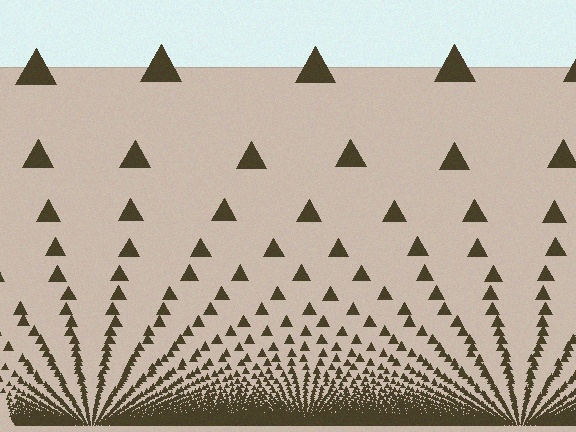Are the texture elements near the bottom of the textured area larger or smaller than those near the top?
Smaller. The gradient is inverted — elements near the bottom are smaller and denser.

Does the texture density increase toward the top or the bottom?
Density increases toward the bottom.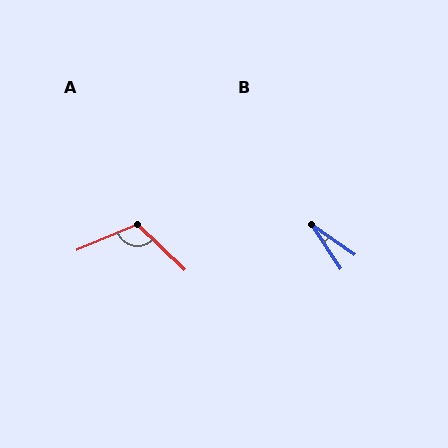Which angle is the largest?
A, at approximately 114 degrees.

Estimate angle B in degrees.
Approximately 21 degrees.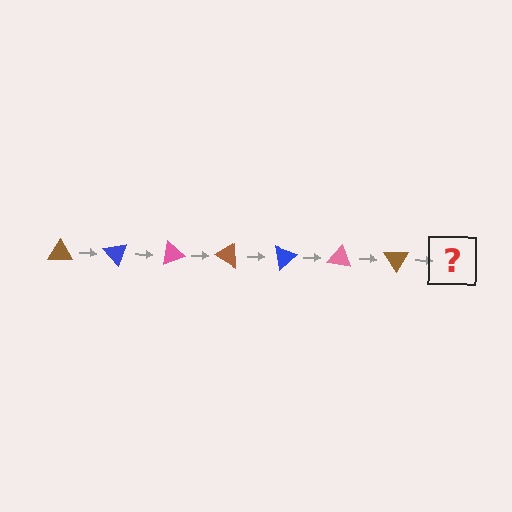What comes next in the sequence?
The next element should be a blue triangle, rotated 350 degrees from the start.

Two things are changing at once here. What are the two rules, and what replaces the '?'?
The two rules are that it rotates 50 degrees each step and the color cycles through brown, blue, and pink. The '?' should be a blue triangle, rotated 350 degrees from the start.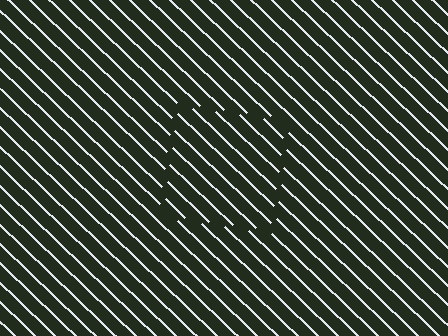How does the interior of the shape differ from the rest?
The interior of the shape contains the same grating, shifted by half a period — the contour is defined by the phase discontinuity where line-ends from the inner and outer gratings abut.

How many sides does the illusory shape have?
4 sides — the line-ends trace a square.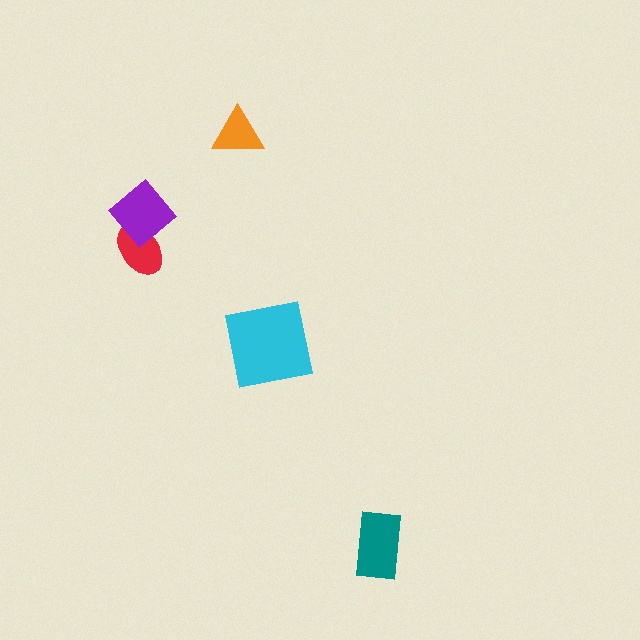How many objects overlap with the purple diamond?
1 object overlaps with the purple diamond.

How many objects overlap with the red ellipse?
1 object overlaps with the red ellipse.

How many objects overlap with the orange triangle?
0 objects overlap with the orange triangle.